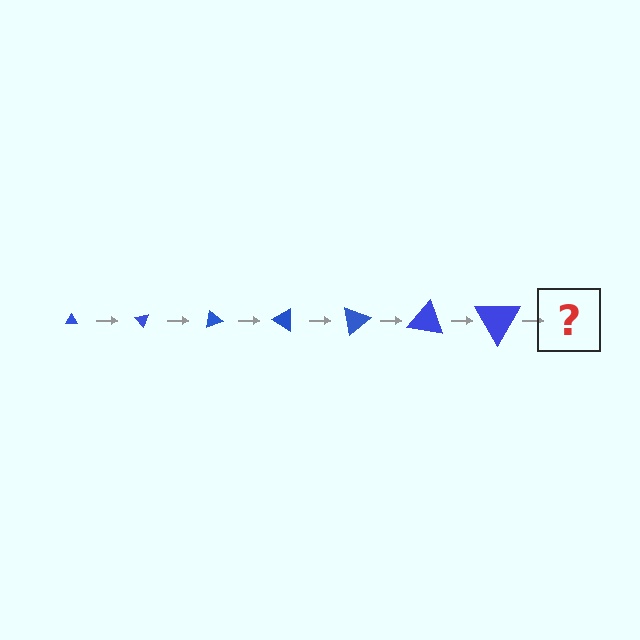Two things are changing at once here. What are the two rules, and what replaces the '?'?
The two rules are that the triangle grows larger each step and it rotates 50 degrees each step. The '?' should be a triangle, larger than the previous one and rotated 350 degrees from the start.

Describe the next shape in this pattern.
It should be a triangle, larger than the previous one and rotated 350 degrees from the start.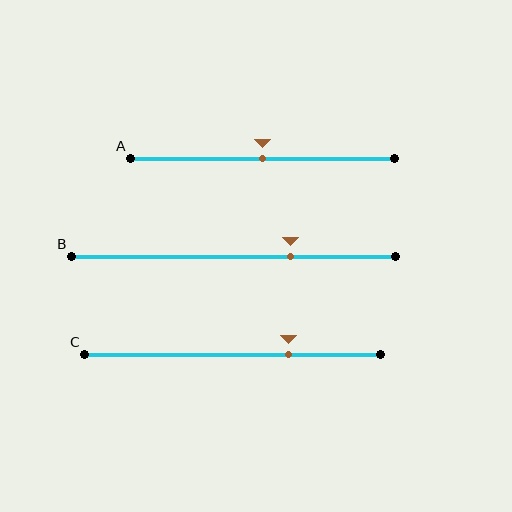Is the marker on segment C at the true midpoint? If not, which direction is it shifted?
No, the marker on segment C is shifted to the right by about 19% of the segment length.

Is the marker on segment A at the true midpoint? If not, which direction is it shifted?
Yes, the marker on segment A is at the true midpoint.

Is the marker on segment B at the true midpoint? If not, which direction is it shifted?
No, the marker on segment B is shifted to the right by about 17% of the segment length.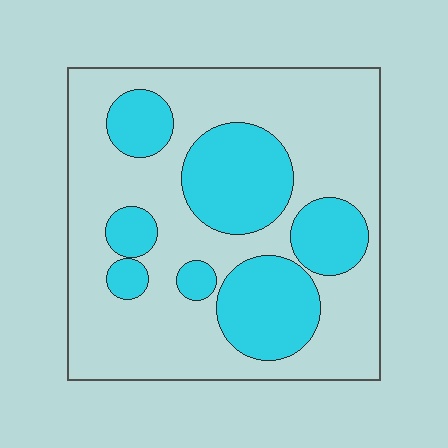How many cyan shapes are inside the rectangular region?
7.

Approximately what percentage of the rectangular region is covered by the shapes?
Approximately 35%.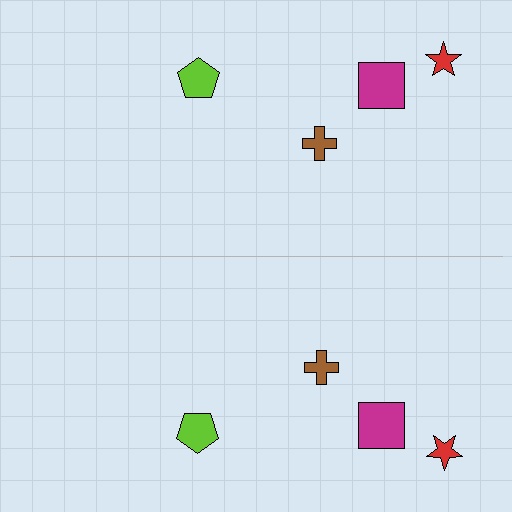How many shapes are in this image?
There are 8 shapes in this image.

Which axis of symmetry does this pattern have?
The pattern has a horizontal axis of symmetry running through the center of the image.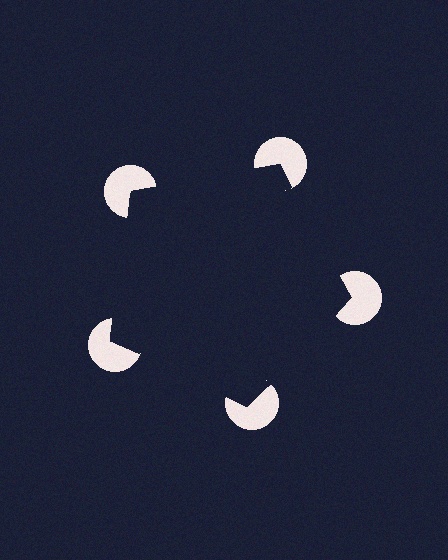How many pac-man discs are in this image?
There are 5 — one at each vertex of the illusory pentagon.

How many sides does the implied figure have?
5 sides.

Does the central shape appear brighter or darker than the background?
It typically appears slightly darker than the background, even though no actual brightness change is drawn.